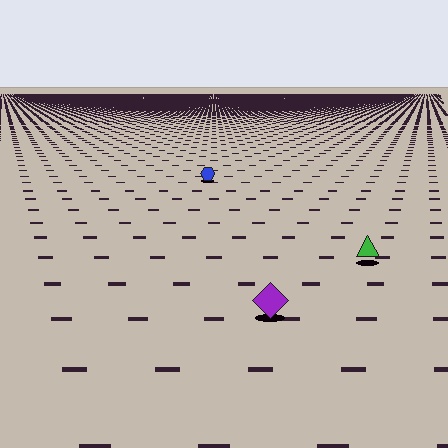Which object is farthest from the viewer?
The blue hexagon is farthest from the viewer. It appears smaller and the ground texture around it is denser.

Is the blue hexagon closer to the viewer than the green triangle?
No. The green triangle is closer — you can tell from the texture gradient: the ground texture is coarser near it.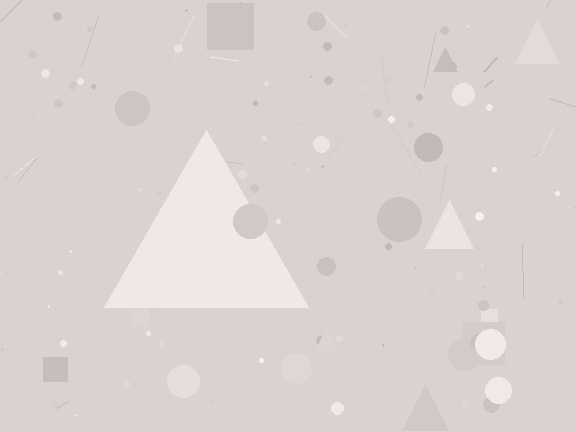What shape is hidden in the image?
A triangle is hidden in the image.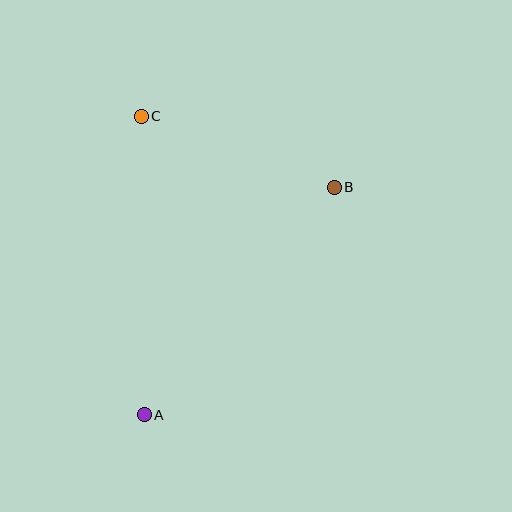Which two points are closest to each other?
Points B and C are closest to each other.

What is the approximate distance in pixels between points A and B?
The distance between A and B is approximately 296 pixels.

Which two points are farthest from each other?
Points A and C are farthest from each other.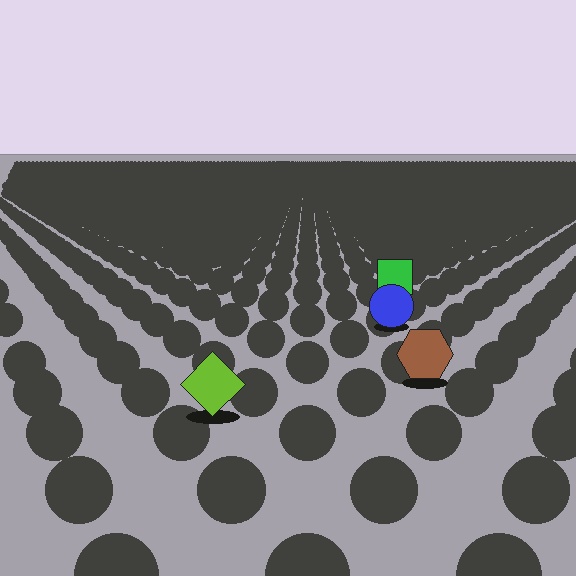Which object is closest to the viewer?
The lime diamond is closest. The texture marks near it are larger and more spread out.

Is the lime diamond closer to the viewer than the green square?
Yes. The lime diamond is closer — you can tell from the texture gradient: the ground texture is coarser near it.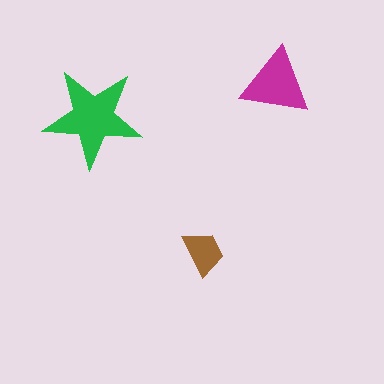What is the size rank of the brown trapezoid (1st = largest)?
3rd.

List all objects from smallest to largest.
The brown trapezoid, the magenta triangle, the green star.